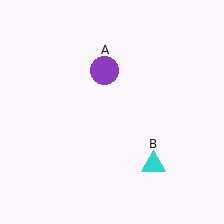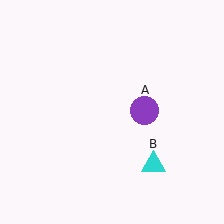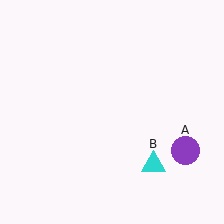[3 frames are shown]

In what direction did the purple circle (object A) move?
The purple circle (object A) moved down and to the right.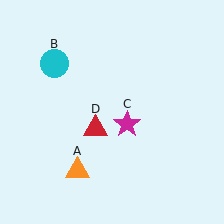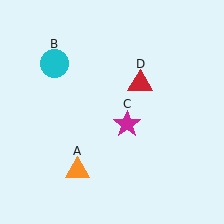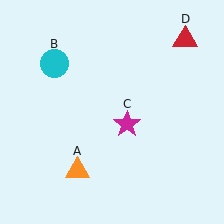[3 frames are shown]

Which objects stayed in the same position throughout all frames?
Orange triangle (object A) and cyan circle (object B) and magenta star (object C) remained stationary.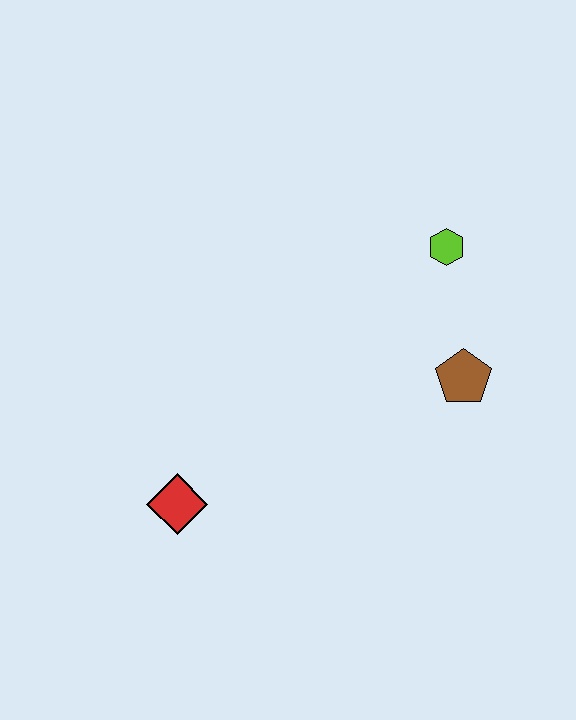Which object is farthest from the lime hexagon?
The red diamond is farthest from the lime hexagon.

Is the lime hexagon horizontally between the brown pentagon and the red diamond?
Yes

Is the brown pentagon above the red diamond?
Yes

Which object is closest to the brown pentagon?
The lime hexagon is closest to the brown pentagon.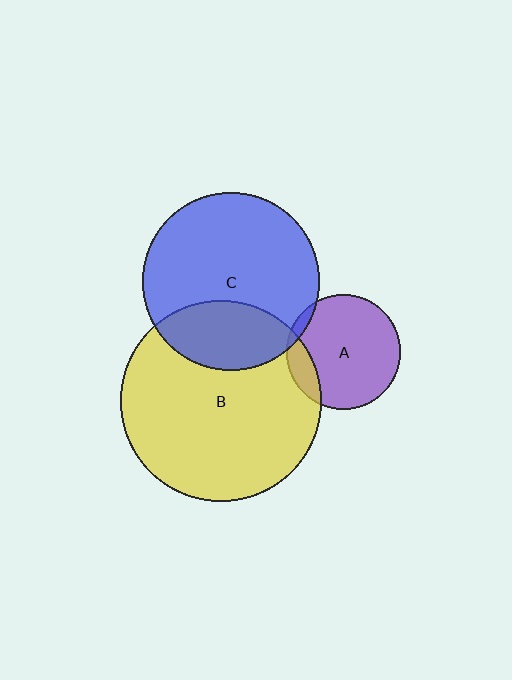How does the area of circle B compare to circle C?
Approximately 1.3 times.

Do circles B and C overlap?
Yes.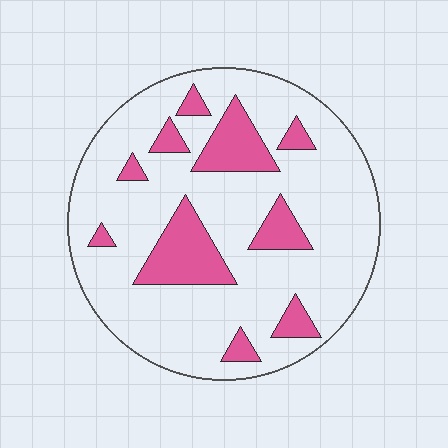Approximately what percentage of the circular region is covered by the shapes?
Approximately 20%.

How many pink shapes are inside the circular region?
10.